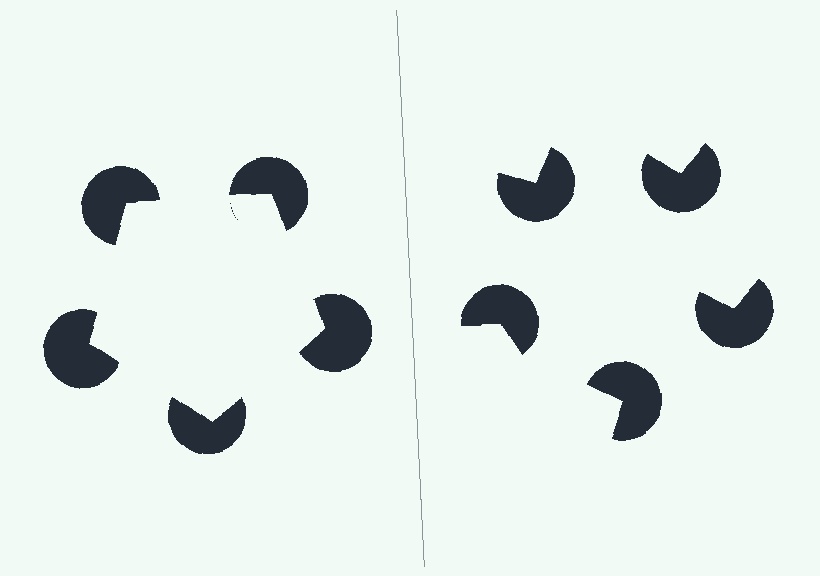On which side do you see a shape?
An illusory pentagon appears on the left side. On the right side the wedge cuts are rotated, so no coherent shape forms.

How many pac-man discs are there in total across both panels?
10 — 5 on each side.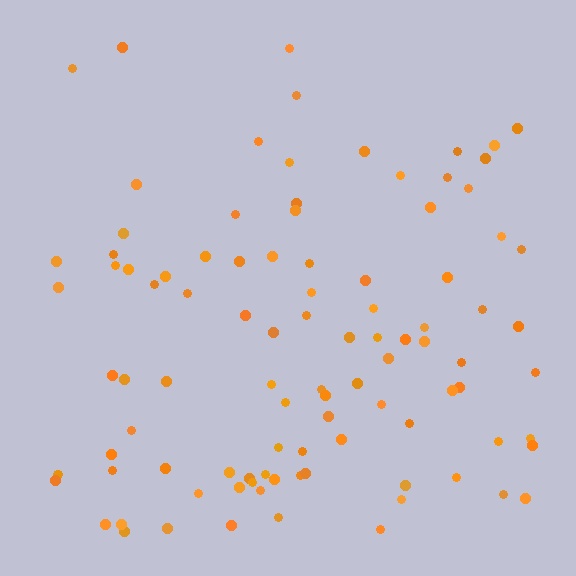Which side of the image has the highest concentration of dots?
The bottom.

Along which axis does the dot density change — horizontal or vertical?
Vertical.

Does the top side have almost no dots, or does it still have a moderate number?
Still a moderate number, just noticeably fewer than the bottom.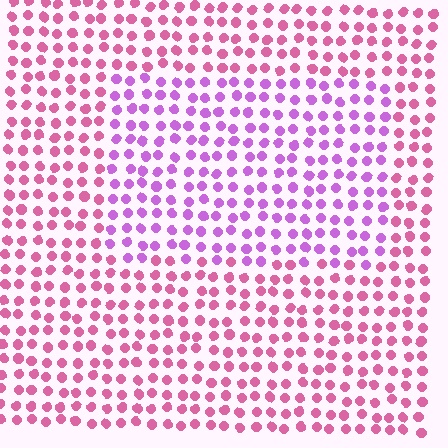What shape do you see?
I see a rectangle.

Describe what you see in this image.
The image is filled with small pink elements in a uniform arrangement. A rectangle-shaped region is visible where the elements are tinted to a slightly different hue, forming a subtle color boundary.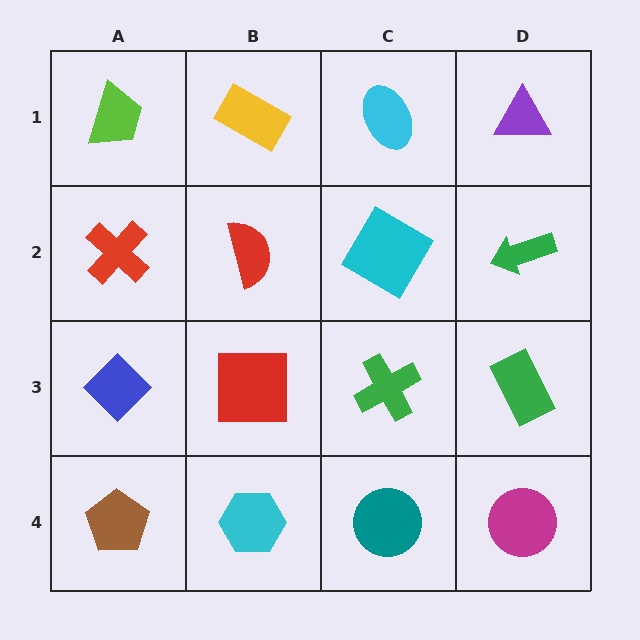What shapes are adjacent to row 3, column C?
A cyan diamond (row 2, column C), a teal circle (row 4, column C), a red square (row 3, column B), a green rectangle (row 3, column D).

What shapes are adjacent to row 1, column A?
A red cross (row 2, column A), a yellow rectangle (row 1, column B).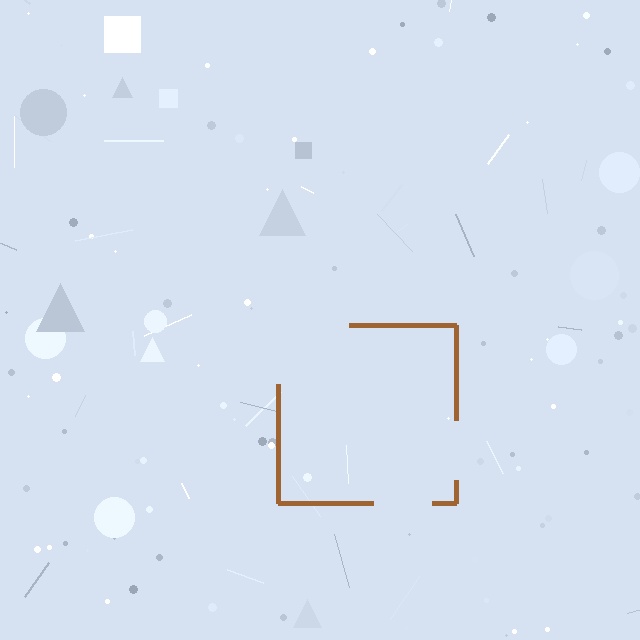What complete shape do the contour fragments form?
The contour fragments form a square.